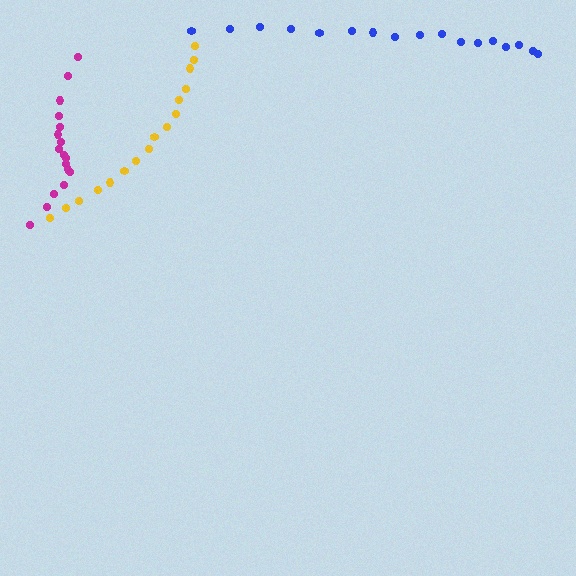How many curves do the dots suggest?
There are 3 distinct paths.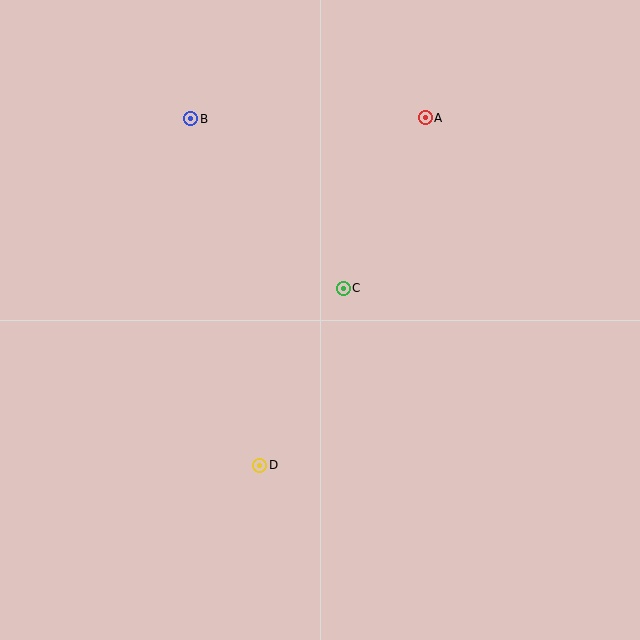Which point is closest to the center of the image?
Point C at (343, 288) is closest to the center.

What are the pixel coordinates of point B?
Point B is at (191, 119).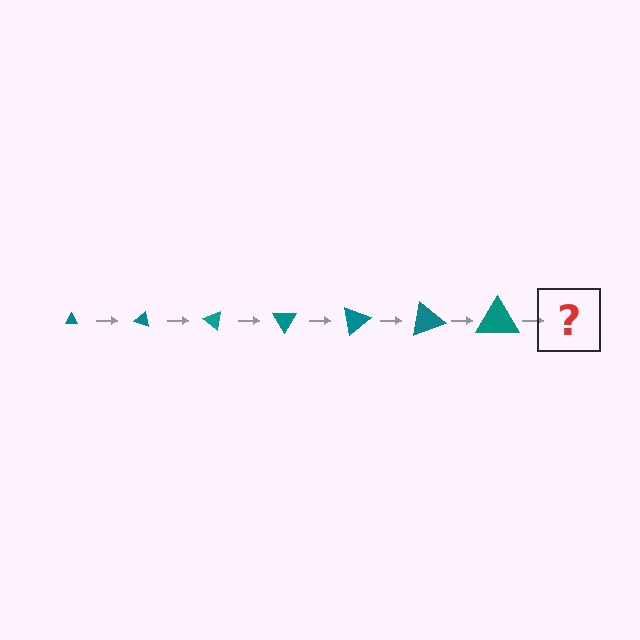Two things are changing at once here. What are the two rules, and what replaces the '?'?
The two rules are that the triangle grows larger each step and it rotates 20 degrees each step. The '?' should be a triangle, larger than the previous one and rotated 140 degrees from the start.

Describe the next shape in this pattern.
It should be a triangle, larger than the previous one and rotated 140 degrees from the start.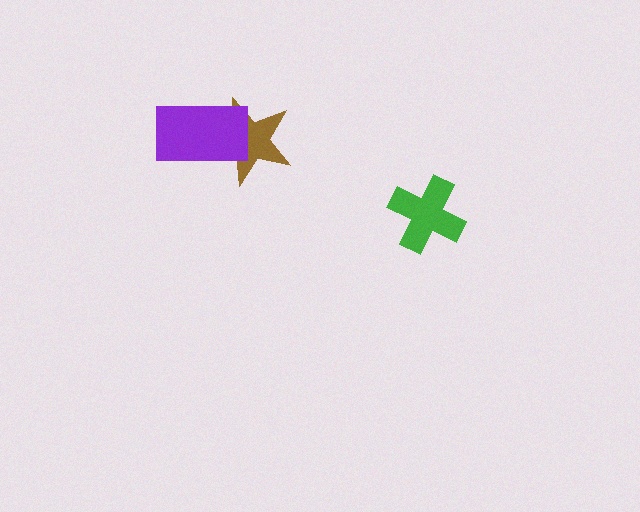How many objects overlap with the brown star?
1 object overlaps with the brown star.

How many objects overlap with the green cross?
0 objects overlap with the green cross.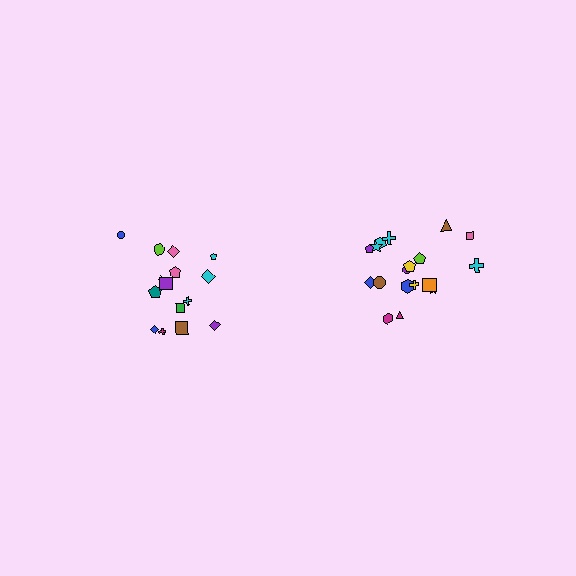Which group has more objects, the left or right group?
The right group.